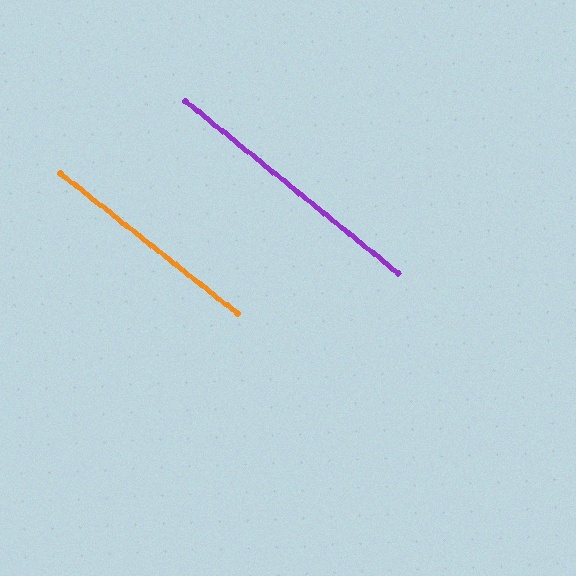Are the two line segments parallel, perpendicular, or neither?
Parallel — their directions differ by only 0.7°.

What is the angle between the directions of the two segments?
Approximately 1 degree.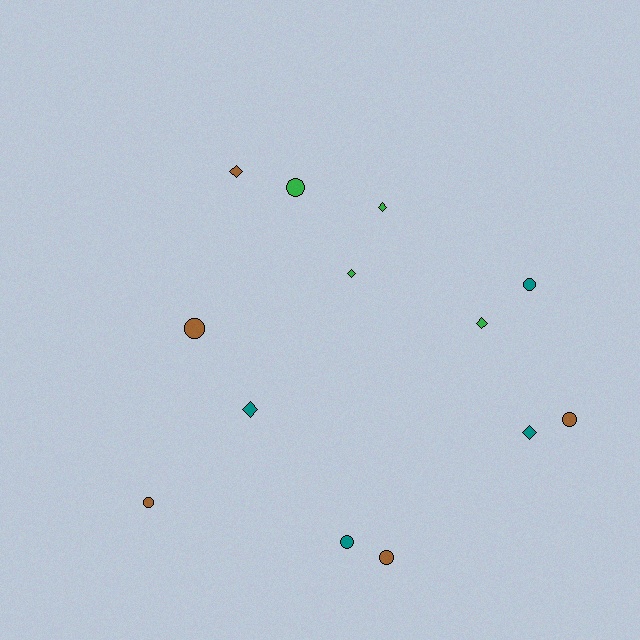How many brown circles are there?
There are 4 brown circles.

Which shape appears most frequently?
Circle, with 7 objects.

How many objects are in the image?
There are 13 objects.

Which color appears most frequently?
Brown, with 5 objects.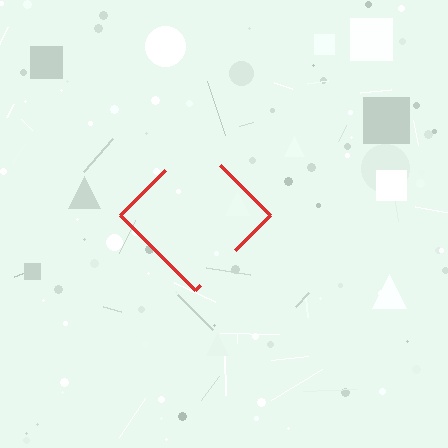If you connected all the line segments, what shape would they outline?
They would outline a diamond.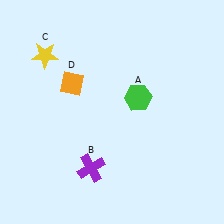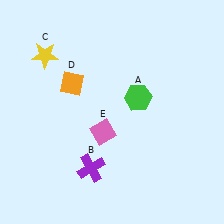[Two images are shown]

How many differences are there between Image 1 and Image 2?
There is 1 difference between the two images.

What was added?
A pink diamond (E) was added in Image 2.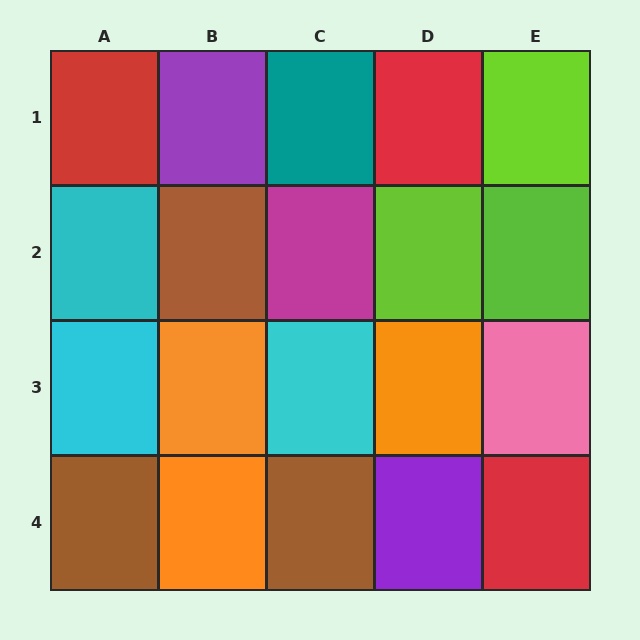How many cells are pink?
1 cell is pink.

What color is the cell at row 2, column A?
Cyan.